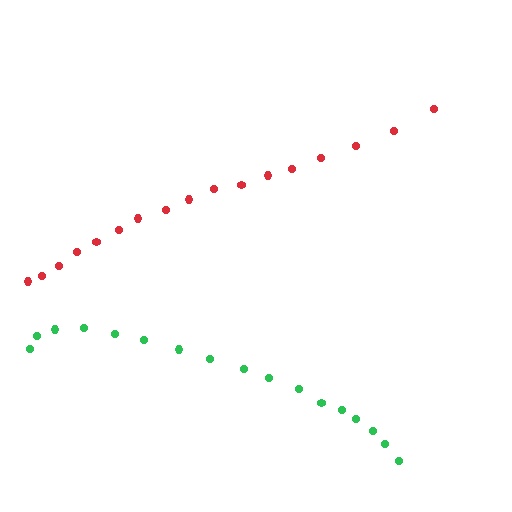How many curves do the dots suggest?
There are 2 distinct paths.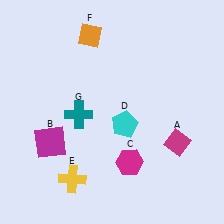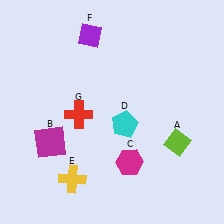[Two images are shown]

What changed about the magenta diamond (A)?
In Image 1, A is magenta. In Image 2, it changed to lime.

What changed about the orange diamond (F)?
In Image 1, F is orange. In Image 2, it changed to purple.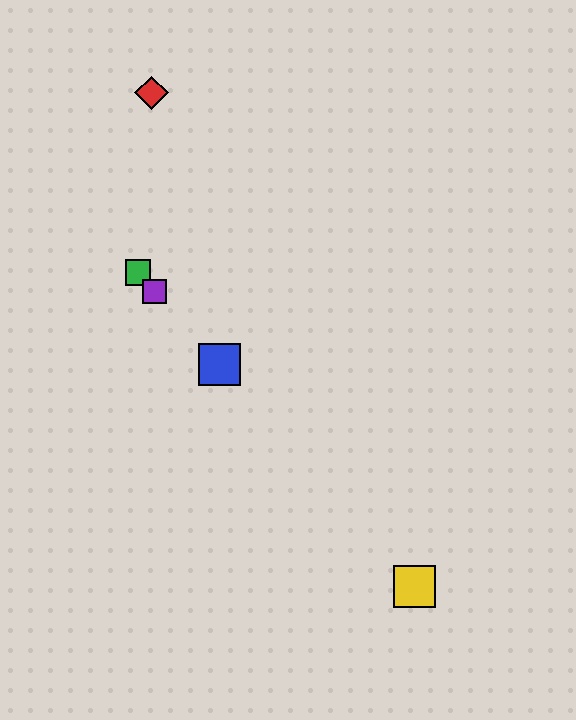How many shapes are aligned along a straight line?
4 shapes (the blue square, the green square, the yellow square, the purple square) are aligned along a straight line.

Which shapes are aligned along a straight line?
The blue square, the green square, the yellow square, the purple square are aligned along a straight line.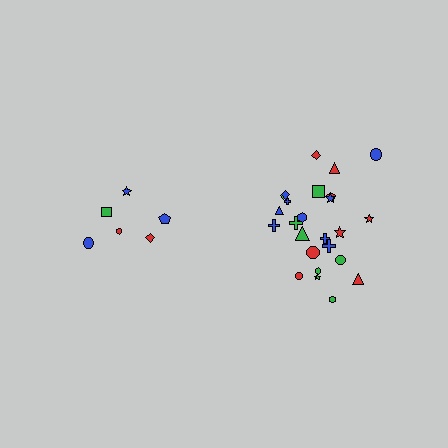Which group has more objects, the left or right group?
The right group.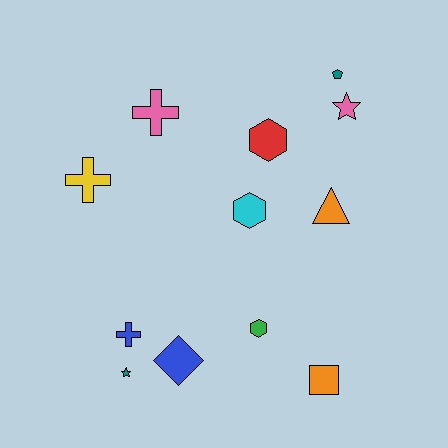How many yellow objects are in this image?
There is 1 yellow object.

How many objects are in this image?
There are 12 objects.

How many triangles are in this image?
There is 1 triangle.